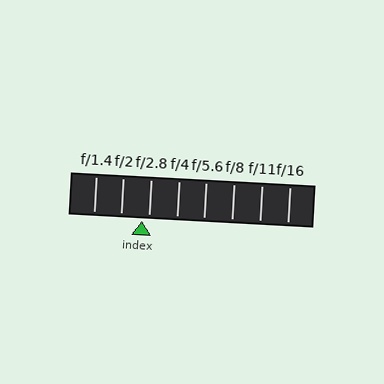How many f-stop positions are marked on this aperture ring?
There are 8 f-stop positions marked.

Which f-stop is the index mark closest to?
The index mark is closest to f/2.8.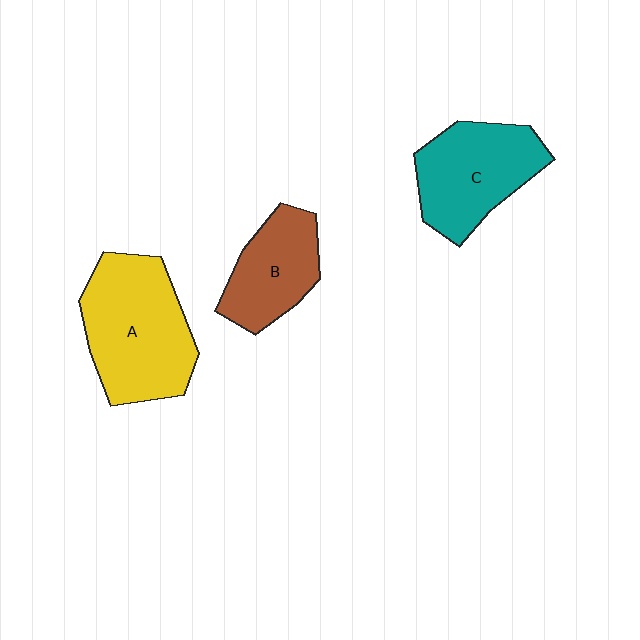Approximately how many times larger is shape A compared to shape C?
Approximately 1.3 times.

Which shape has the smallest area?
Shape B (brown).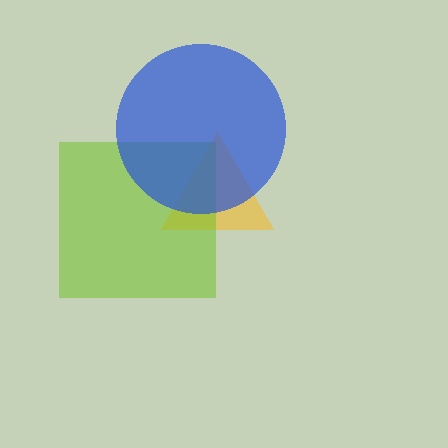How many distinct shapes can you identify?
There are 3 distinct shapes: a yellow triangle, a lime square, a blue circle.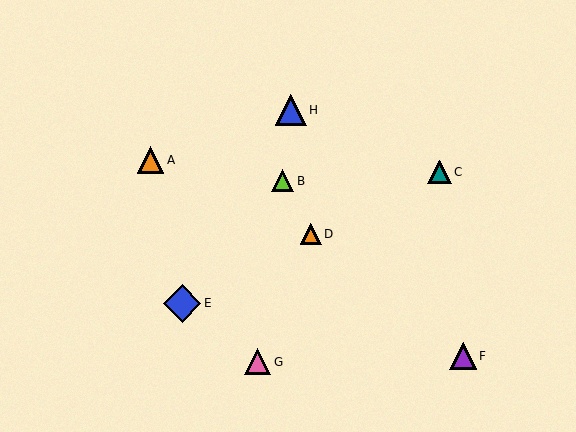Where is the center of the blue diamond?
The center of the blue diamond is at (182, 303).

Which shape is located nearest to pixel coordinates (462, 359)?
The purple triangle (labeled F) at (463, 356) is nearest to that location.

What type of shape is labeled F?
Shape F is a purple triangle.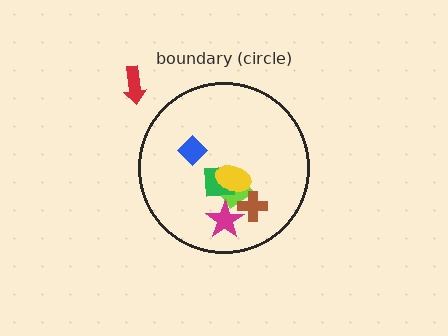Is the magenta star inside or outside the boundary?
Inside.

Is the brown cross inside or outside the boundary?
Inside.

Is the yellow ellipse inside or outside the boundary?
Inside.